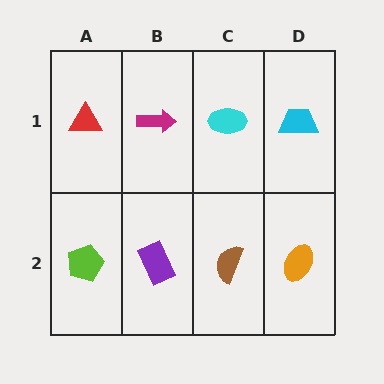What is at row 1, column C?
A cyan ellipse.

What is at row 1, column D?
A cyan trapezoid.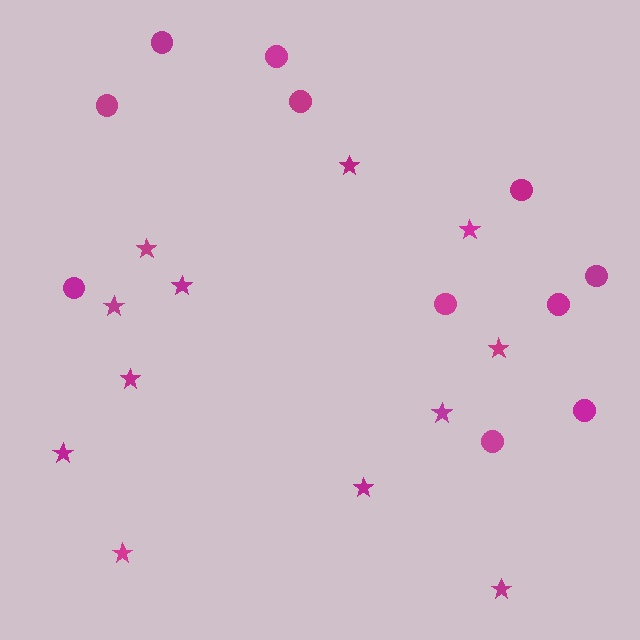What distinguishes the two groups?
There are 2 groups: one group of circles (11) and one group of stars (12).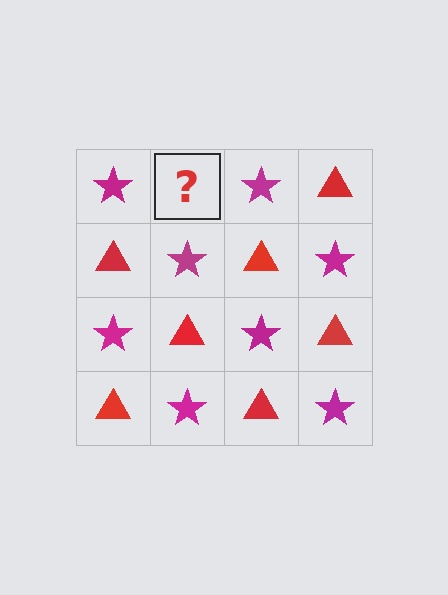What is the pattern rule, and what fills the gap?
The rule is that it alternates magenta star and red triangle in a checkerboard pattern. The gap should be filled with a red triangle.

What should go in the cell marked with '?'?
The missing cell should contain a red triangle.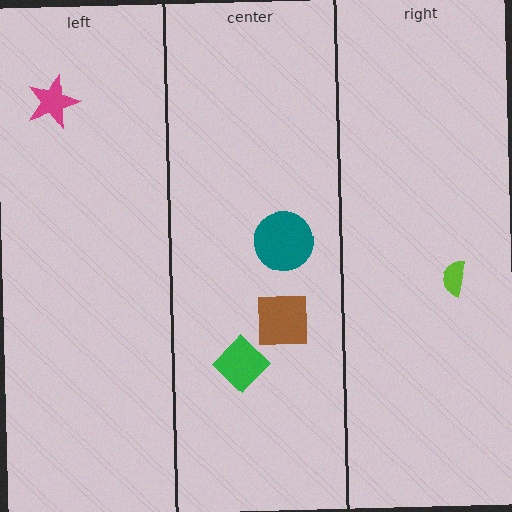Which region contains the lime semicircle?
The right region.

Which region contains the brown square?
The center region.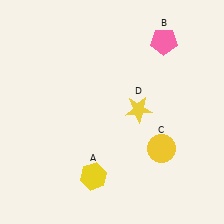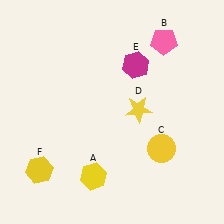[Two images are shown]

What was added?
A magenta hexagon (E), a yellow hexagon (F) were added in Image 2.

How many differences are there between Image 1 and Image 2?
There are 2 differences between the two images.